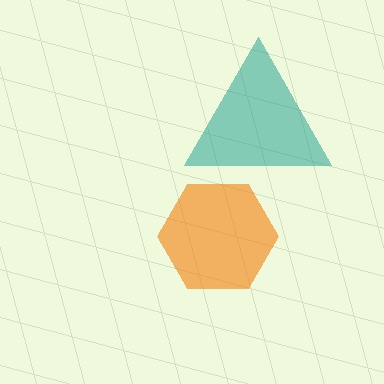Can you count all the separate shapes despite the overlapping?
Yes, there are 2 separate shapes.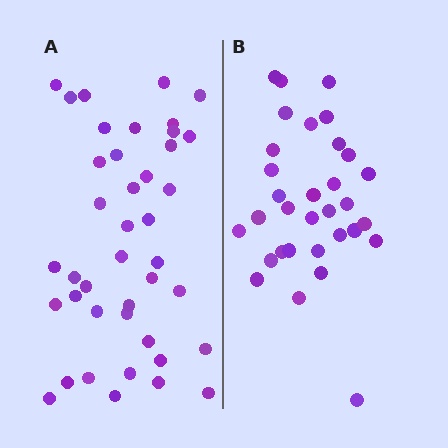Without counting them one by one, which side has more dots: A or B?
Region A (the left region) has more dots.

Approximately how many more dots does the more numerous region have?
Region A has roughly 8 or so more dots than region B.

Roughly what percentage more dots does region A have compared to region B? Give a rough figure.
About 30% more.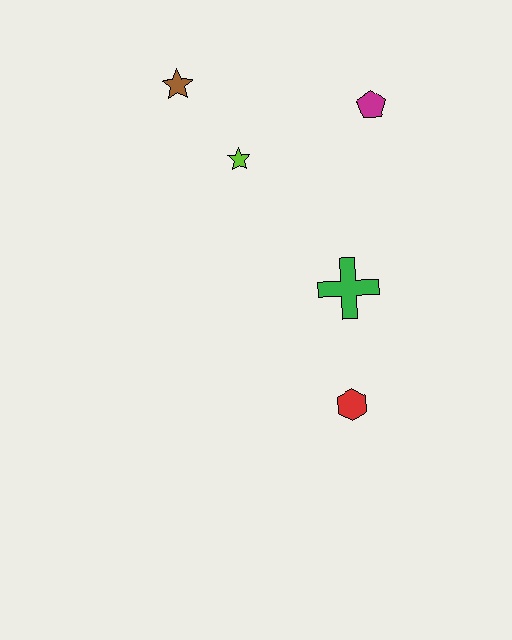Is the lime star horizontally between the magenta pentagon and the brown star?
Yes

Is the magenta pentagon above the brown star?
No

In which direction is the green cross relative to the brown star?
The green cross is below the brown star.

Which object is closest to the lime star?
The brown star is closest to the lime star.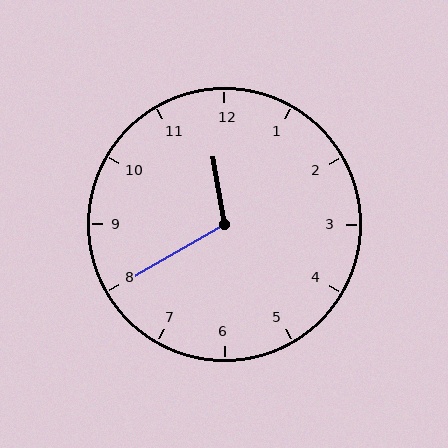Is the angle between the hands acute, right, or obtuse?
It is obtuse.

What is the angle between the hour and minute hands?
Approximately 110 degrees.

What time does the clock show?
11:40.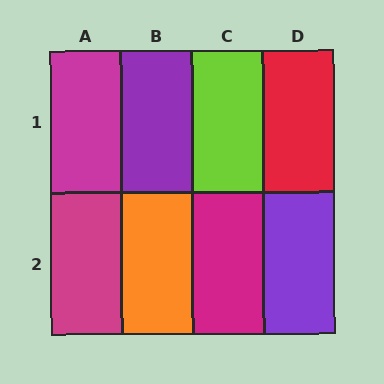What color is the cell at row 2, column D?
Purple.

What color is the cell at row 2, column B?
Orange.